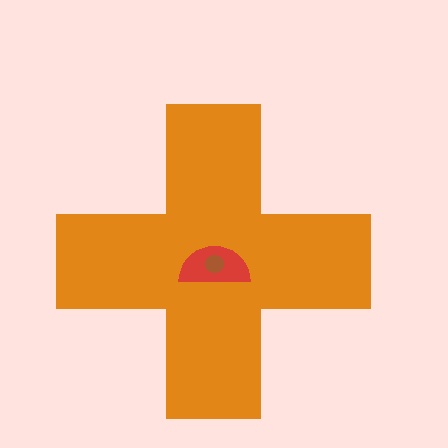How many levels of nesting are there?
3.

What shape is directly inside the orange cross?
The red semicircle.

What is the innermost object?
The brown circle.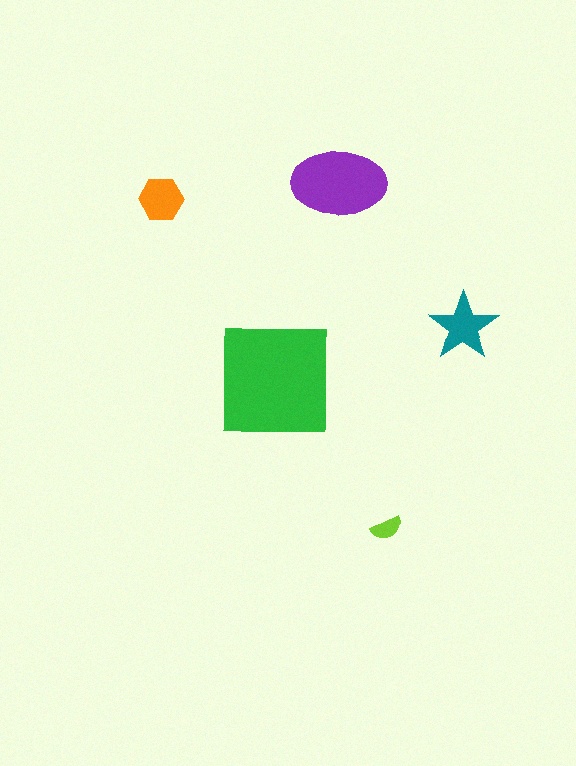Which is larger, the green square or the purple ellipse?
The green square.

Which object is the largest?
The green square.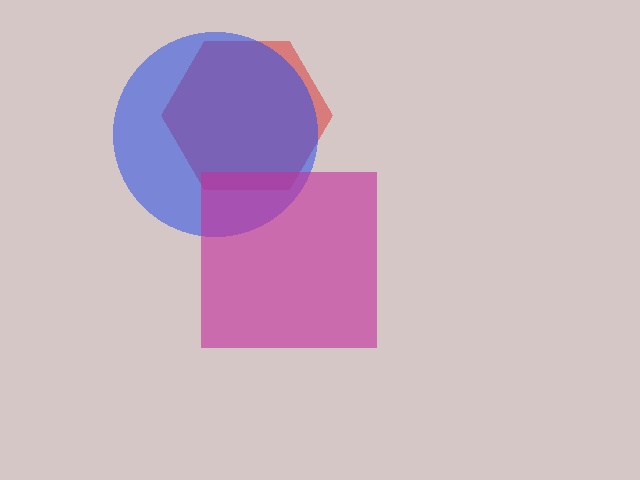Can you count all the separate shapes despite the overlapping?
Yes, there are 3 separate shapes.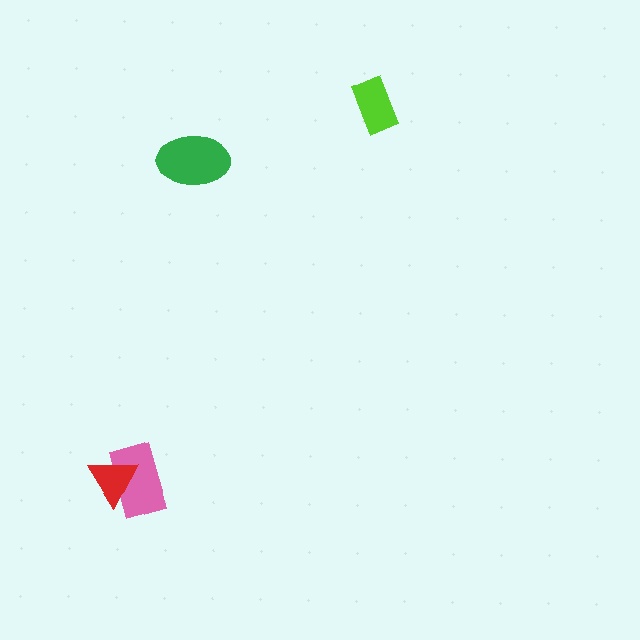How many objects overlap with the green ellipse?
0 objects overlap with the green ellipse.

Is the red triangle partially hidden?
No, no other shape covers it.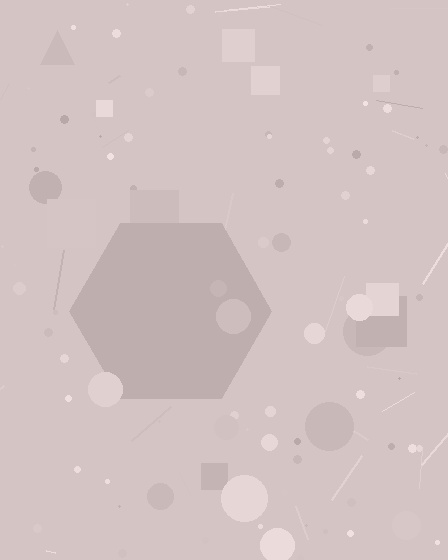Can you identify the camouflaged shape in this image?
The camouflaged shape is a hexagon.